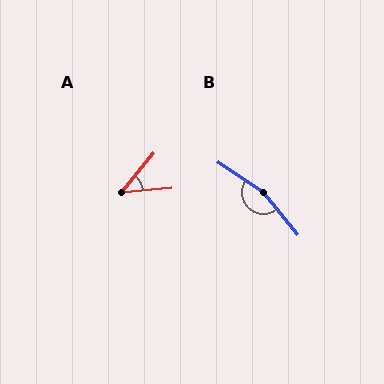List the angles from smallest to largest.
A (45°), B (163°).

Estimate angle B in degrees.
Approximately 163 degrees.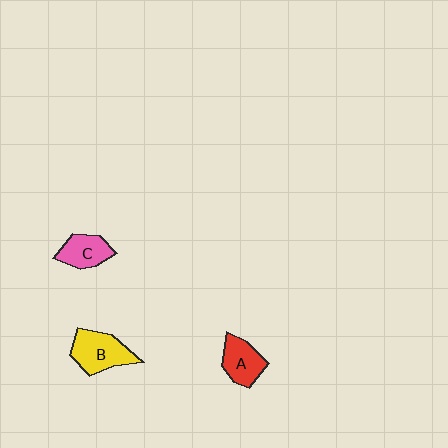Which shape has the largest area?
Shape B (yellow).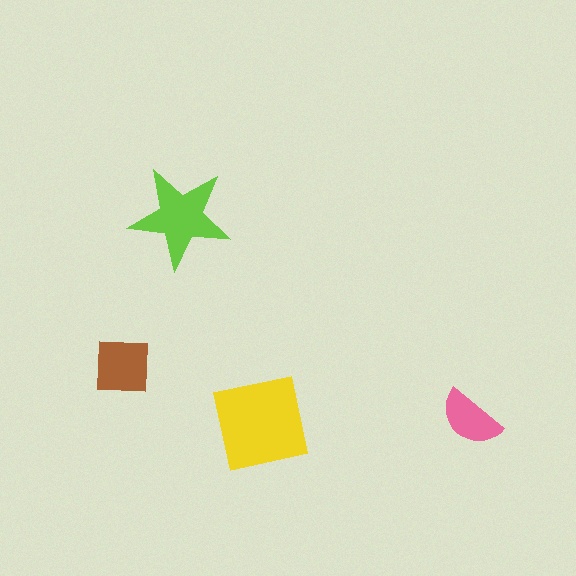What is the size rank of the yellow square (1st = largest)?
1st.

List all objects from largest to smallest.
The yellow square, the lime star, the brown square, the pink semicircle.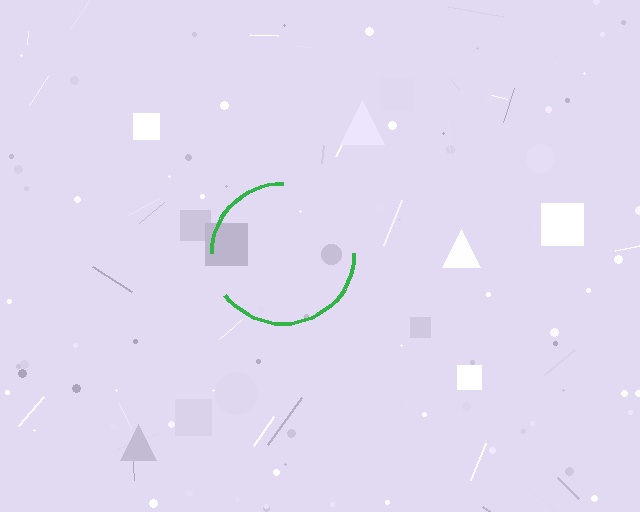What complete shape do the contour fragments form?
The contour fragments form a circle.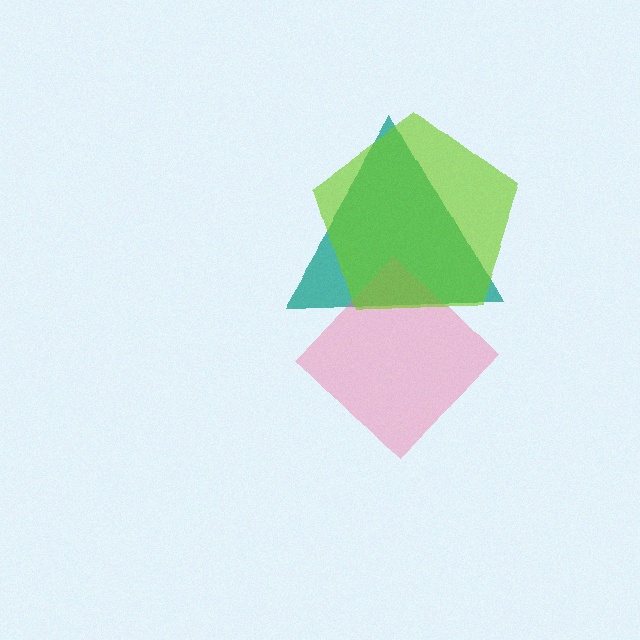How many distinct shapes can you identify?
There are 3 distinct shapes: a teal triangle, a pink diamond, a lime pentagon.